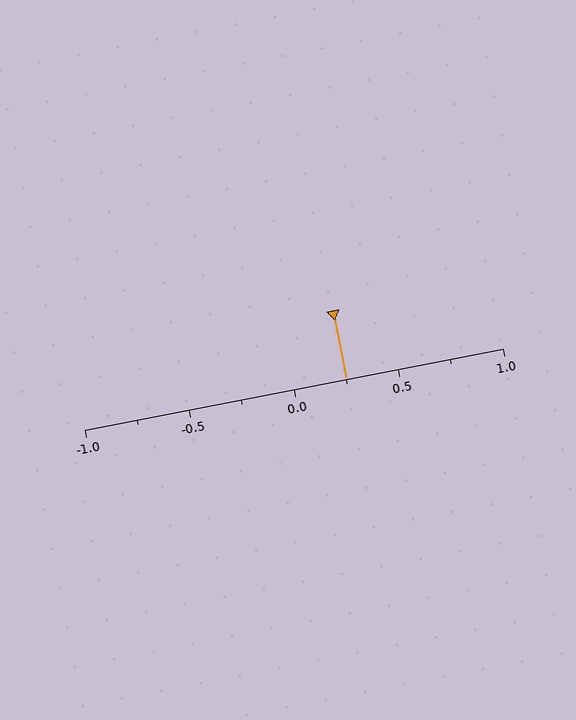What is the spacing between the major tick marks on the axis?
The major ticks are spaced 0.5 apart.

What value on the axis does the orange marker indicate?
The marker indicates approximately 0.25.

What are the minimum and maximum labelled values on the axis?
The axis runs from -1.0 to 1.0.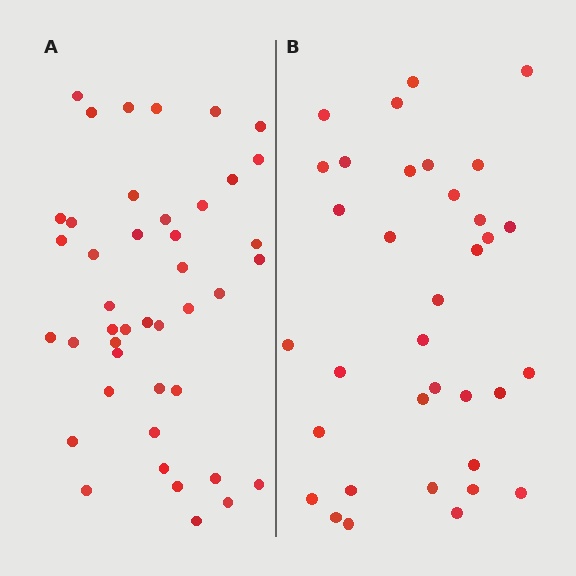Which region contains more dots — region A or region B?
Region A (the left region) has more dots.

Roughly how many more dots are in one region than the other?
Region A has roughly 8 or so more dots than region B.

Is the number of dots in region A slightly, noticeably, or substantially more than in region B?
Region A has only slightly more — the two regions are fairly close. The ratio is roughly 1.2 to 1.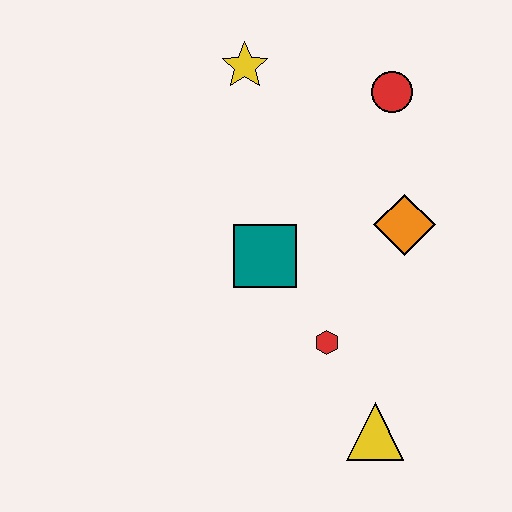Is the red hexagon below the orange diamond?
Yes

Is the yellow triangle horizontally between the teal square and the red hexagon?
No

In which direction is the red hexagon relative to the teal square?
The red hexagon is below the teal square.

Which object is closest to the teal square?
The red hexagon is closest to the teal square.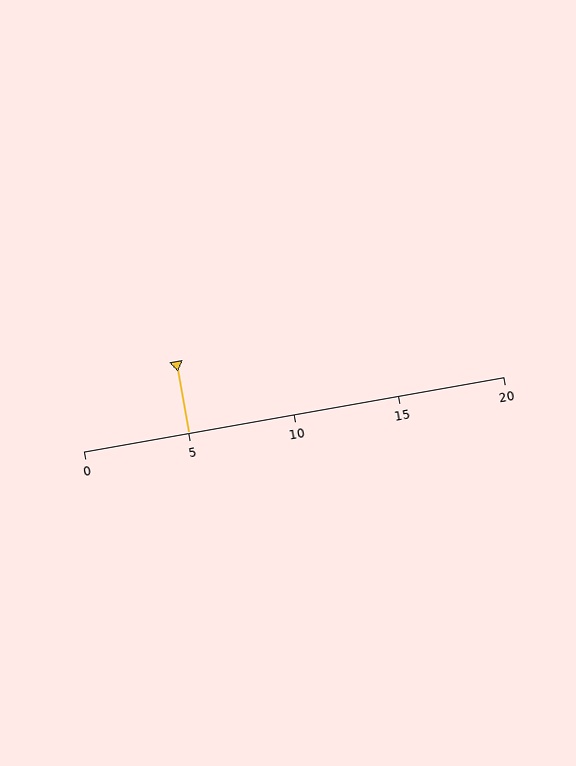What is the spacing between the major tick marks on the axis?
The major ticks are spaced 5 apart.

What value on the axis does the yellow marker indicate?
The marker indicates approximately 5.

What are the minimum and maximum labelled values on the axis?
The axis runs from 0 to 20.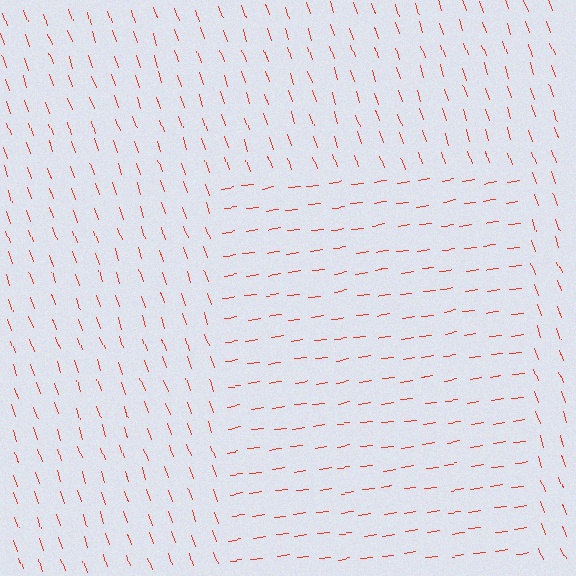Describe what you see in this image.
The image is filled with small red line segments. A rectangle region in the image has lines oriented differently from the surrounding lines, creating a visible texture boundary.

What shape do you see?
I see a rectangle.